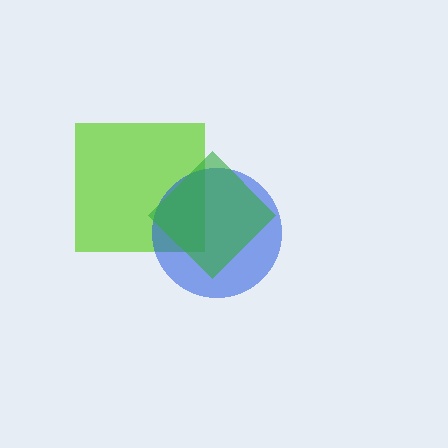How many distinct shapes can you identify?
There are 3 distinct shapes: a lime square, a blue circle, a green diamond.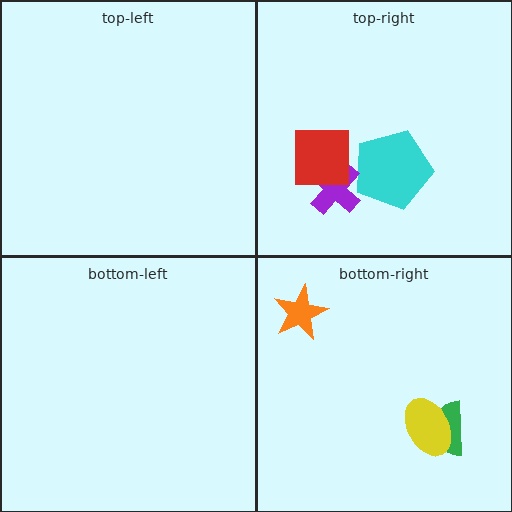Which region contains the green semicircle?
The bottom-right region.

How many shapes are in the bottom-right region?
3.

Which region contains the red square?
The top-right region.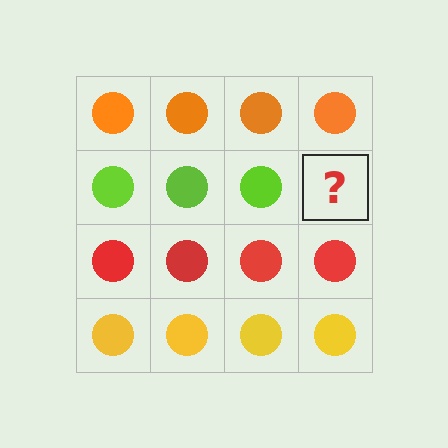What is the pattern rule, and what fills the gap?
The rule is that each row has a consistent color. The gap should be filled with a lime circle.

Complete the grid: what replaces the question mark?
The question mark should be replaced with a lime circle.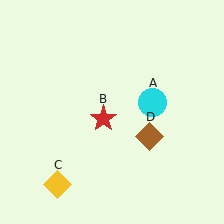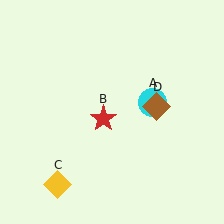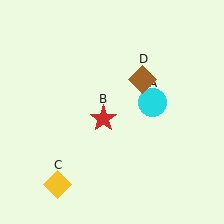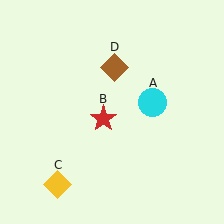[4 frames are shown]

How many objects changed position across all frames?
1 object changed position: brown diamond (object D).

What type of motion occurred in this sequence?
The brown diamond (object D) rotated counterclockwise around the center of the scene.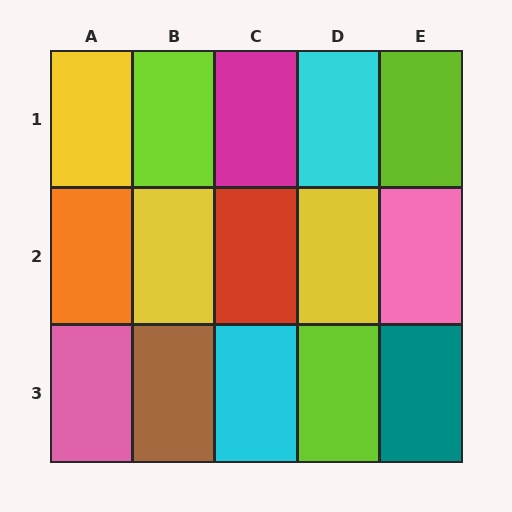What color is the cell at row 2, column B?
Yellow.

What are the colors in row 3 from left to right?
Pink, brown, cyan, lime, teal.